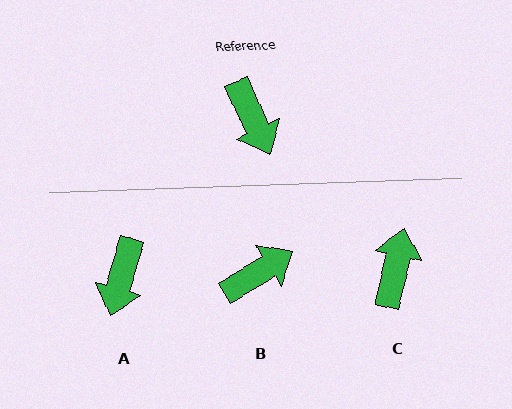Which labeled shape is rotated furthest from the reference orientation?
C, about 142 degrees away.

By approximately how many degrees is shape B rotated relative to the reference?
Approximately 96 degrees counter-clockwise.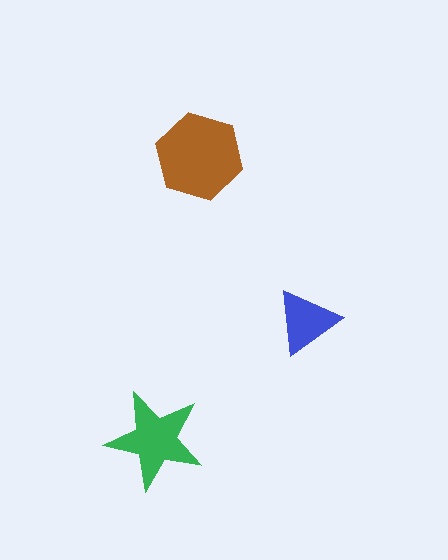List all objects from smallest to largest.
The blue triangle, the green star, the brown hexagon.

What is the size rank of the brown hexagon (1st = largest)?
1st.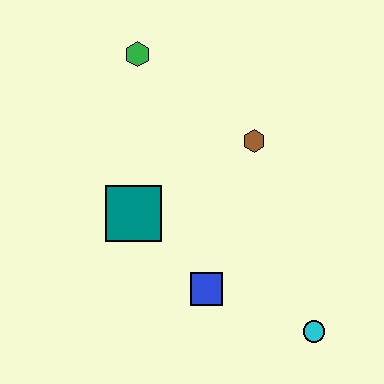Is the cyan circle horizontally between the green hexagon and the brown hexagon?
No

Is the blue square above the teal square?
No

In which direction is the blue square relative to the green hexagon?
The blue square is below the green hexagon.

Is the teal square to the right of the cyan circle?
No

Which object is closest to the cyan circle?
The blue square is closest to the cyan circle.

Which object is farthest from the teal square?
The cyan circle is farthest from the teal square.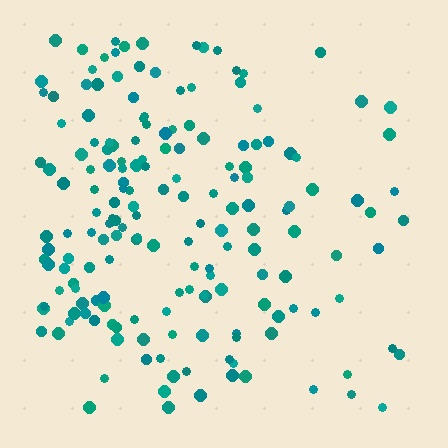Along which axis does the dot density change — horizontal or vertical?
Horizontal.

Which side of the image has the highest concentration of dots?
The left.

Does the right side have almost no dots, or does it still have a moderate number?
Still a moderate number, just noticeably fewer than the left.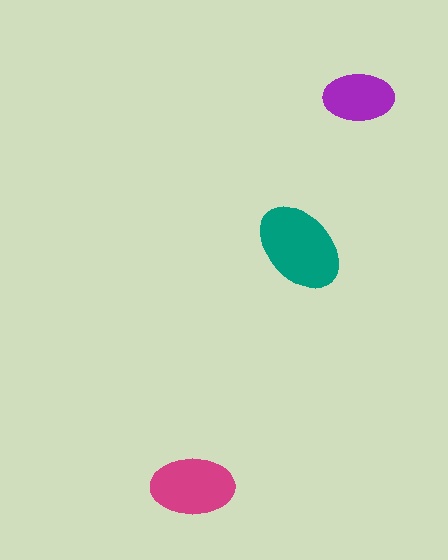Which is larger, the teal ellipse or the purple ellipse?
The teal one.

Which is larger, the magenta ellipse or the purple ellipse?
The magenta one.